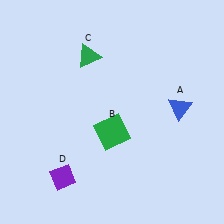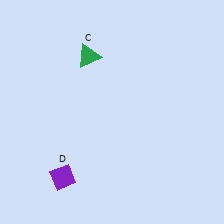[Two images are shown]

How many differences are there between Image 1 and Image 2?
There are 2 differences between the two images.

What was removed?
The green square (B), the blue triangle (A) were removed in Image 2.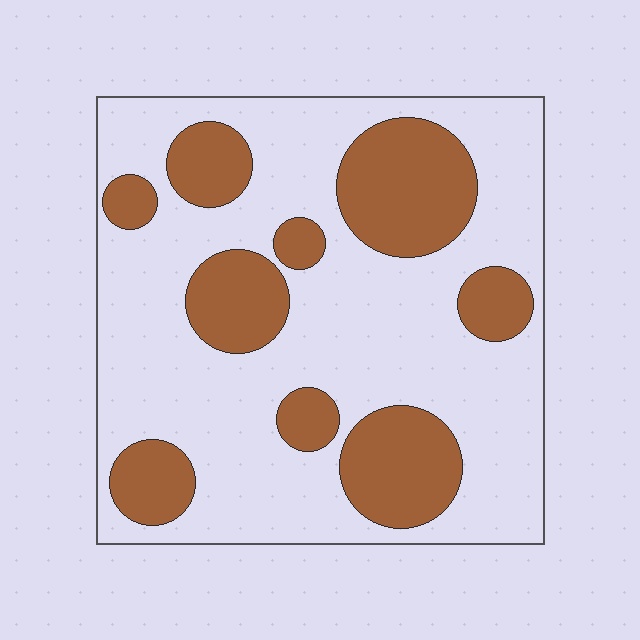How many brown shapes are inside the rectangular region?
9.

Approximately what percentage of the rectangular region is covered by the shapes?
Approximately 30%.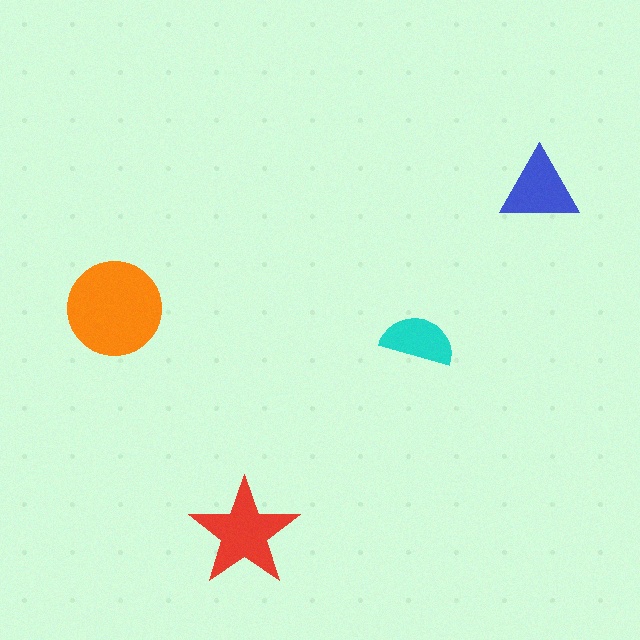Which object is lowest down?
The red star is bottommost.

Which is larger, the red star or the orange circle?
The orange circle.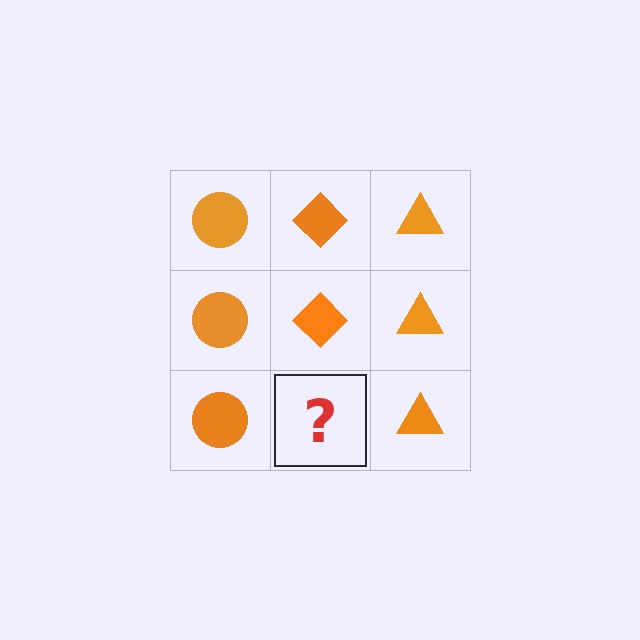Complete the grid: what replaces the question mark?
The question mark should be replaced with an orange diamond.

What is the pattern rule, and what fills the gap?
The rule is that each column has a consistent shape. The gap should be filled with an orange diamond.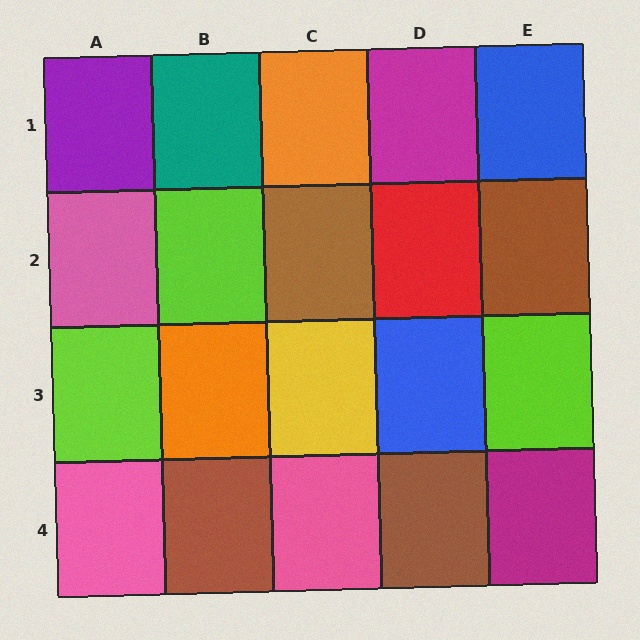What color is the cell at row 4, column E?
Magenta.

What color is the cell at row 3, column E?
Lime.